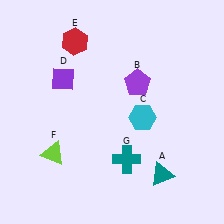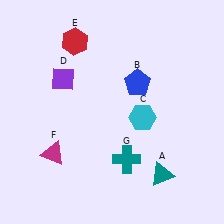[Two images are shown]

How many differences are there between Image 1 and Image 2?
There are 2 differences between the two images.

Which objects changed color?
B changed from purple to blue. F changed from lime to magenta.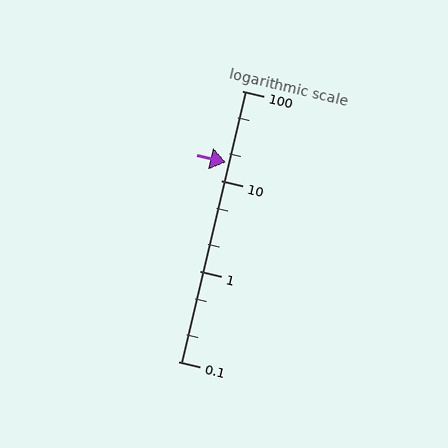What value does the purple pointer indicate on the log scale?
The pointer indicates approximately 16.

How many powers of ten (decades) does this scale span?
The scale spans 3 decades, from 0.1 to 100.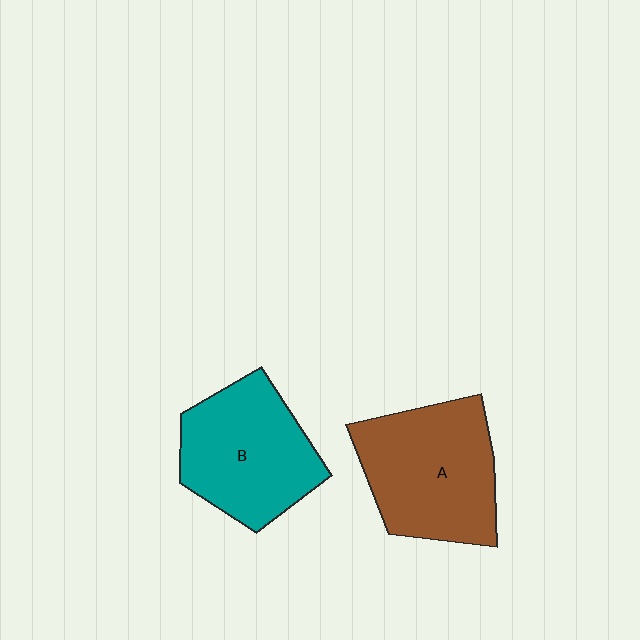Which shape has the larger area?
Shape A (brown).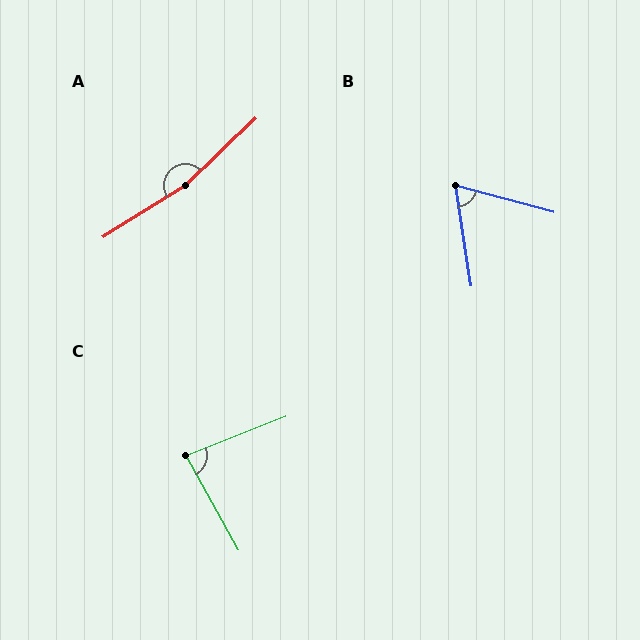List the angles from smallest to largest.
B (66°), C (83°), A (168°).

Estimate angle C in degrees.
Approximately 83 degrees.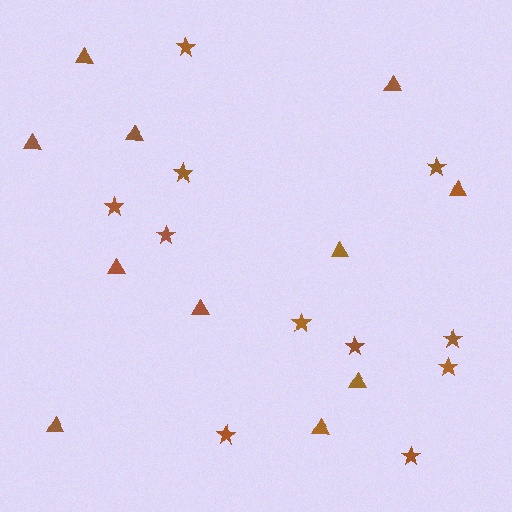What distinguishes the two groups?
There are 2 groups: one group of stars (11) and one group of triangles (11).